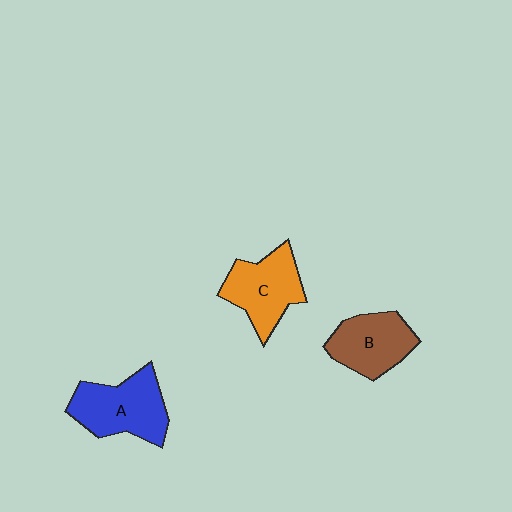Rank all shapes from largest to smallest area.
From largest to smallest: A (blue), C (orange), B (brown).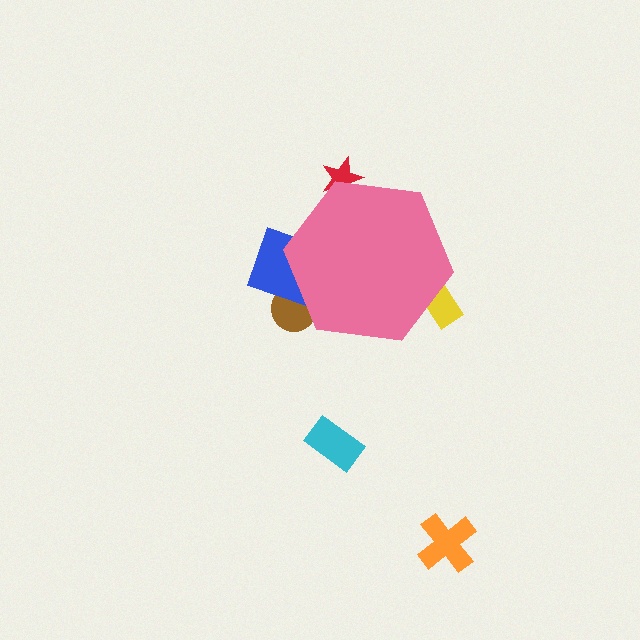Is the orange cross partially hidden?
No, the orange cross is fully visible.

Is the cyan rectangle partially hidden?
No, the cyan rectangle is fully visible.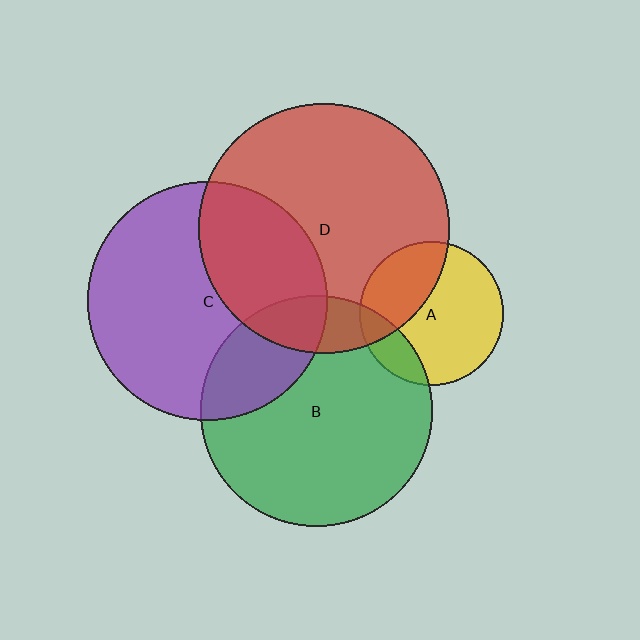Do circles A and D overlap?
Yes.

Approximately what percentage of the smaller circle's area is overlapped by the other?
Approximately 35%.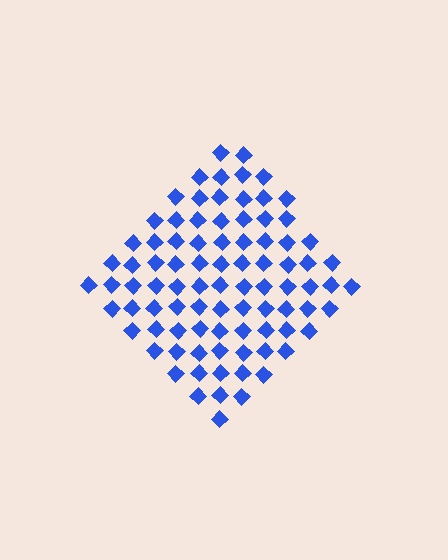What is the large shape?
The large shape is a diamond.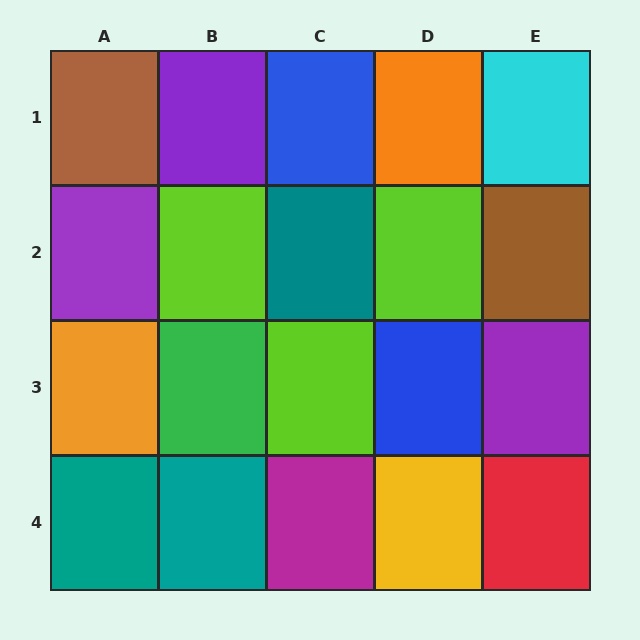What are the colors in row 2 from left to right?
Purple, lime, teal, lime, brown.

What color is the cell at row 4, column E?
Red.